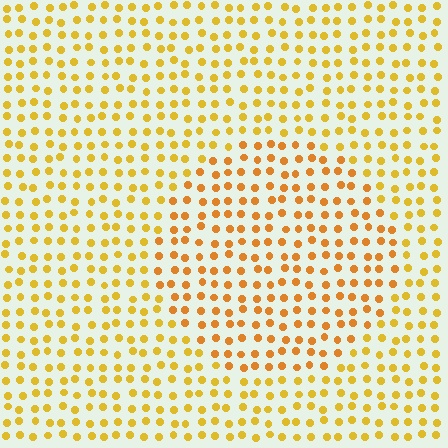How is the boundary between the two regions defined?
The boundary is defined purely by a slight shift in hue (about 19 degrees). Spacing, size, and orientation are identical on both sides.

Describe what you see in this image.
The image is filled with small yellow elements in a uniform arrangement. A circle-shaped region is visible where the elements are tinted to a slightly different hue, forming a subtle color boundary.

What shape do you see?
I see a circle.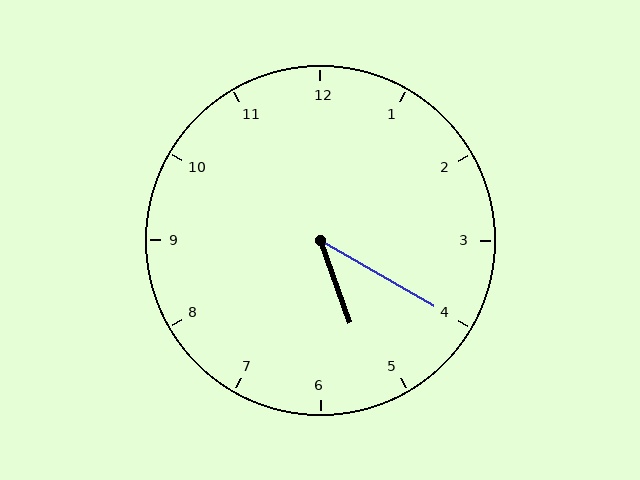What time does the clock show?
5:20.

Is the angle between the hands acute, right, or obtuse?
It is acute.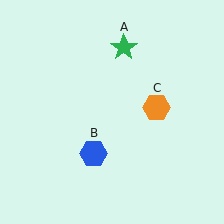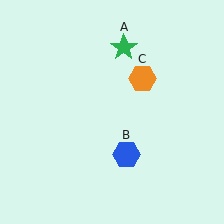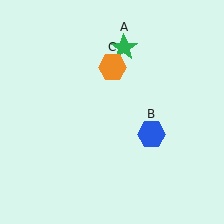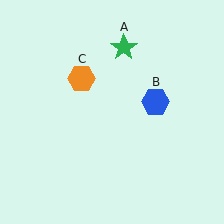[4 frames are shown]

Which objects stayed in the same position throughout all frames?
Green star (object A) remained stationary.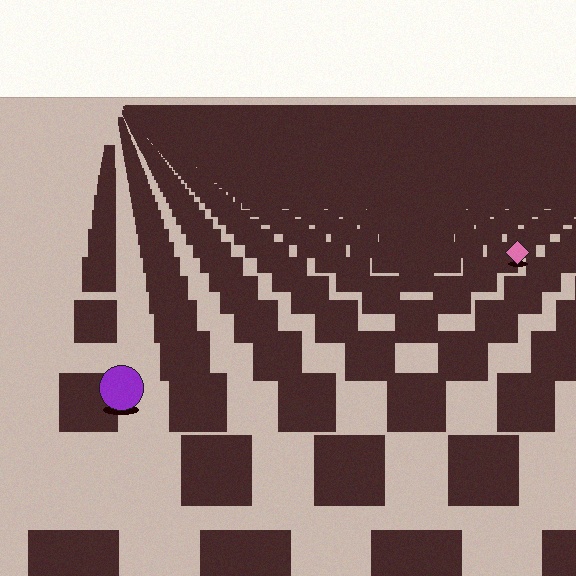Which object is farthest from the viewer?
The pink diamond is farthest from the viewer. It appears smaller and the ground texture around it is denser.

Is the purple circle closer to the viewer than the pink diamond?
Yes. The purple circle is closer — you can tell from the texture gradient: the ground texture is coarser near it.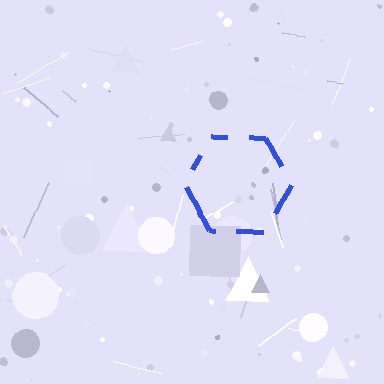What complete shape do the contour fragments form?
The contour fragments form a hexagon.